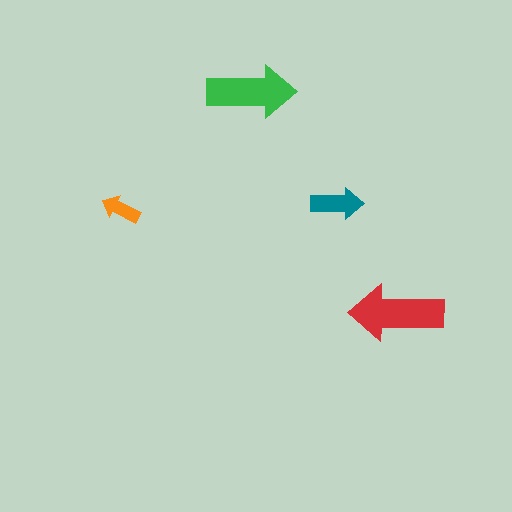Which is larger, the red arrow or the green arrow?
The red one.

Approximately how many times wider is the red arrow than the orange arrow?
About 2.5 times wider.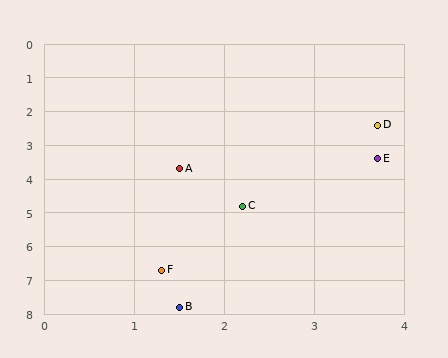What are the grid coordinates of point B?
Point B is at approximately (1.5, 7.8).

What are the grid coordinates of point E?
Point E is at approximately (3.7, 3.4).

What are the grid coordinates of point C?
Point C is at approximately (2.2, 4.8).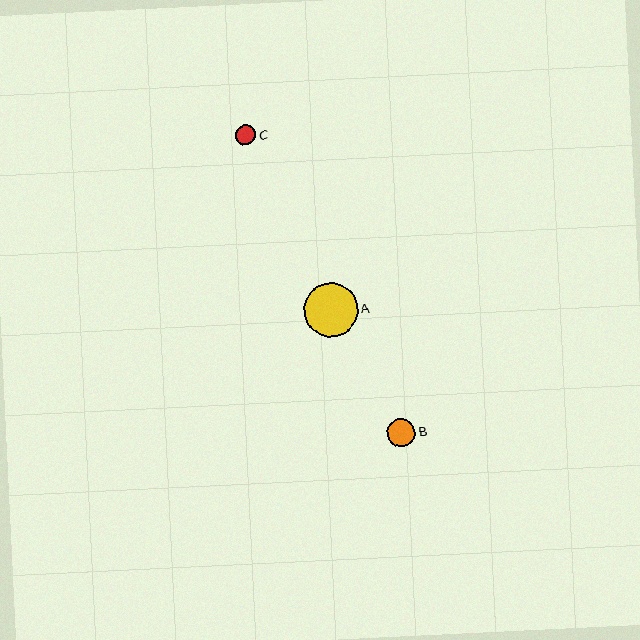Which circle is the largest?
Circle A is the largest with a size of approximately 54 pixels.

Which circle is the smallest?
Circle C is the smallest with a size of approximately 20 pixels.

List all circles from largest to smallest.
From largest to smallest: A, B, C.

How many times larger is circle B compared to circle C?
Circle B is approximately 1.4 times the size of circle C.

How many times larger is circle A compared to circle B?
Circle A is approximately 1.9 times the size of circle B.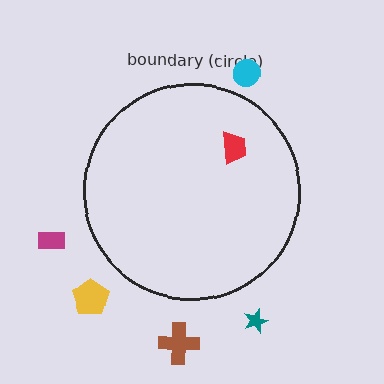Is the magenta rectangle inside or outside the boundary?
Outside.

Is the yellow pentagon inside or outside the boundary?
Outside.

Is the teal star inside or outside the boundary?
Outside.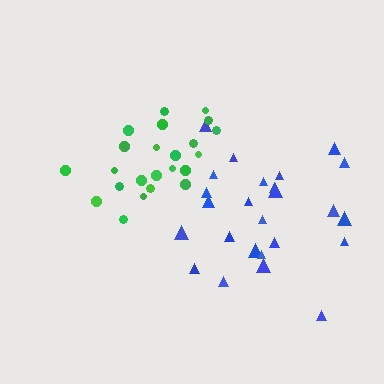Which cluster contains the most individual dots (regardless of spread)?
Blue (25).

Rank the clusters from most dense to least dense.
green, blue.